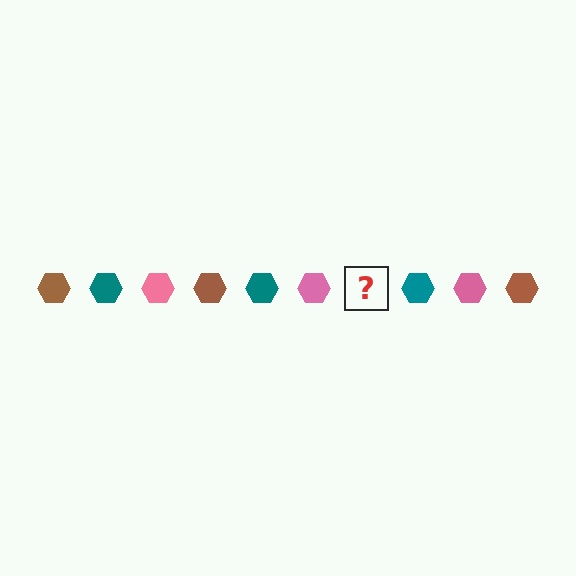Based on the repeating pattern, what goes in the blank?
The blank should be a brown hexagon.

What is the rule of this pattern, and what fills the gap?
The rule is that the pattern cycles through brown, teal, pink hexagons. The gap should be filled with a brown hexagon.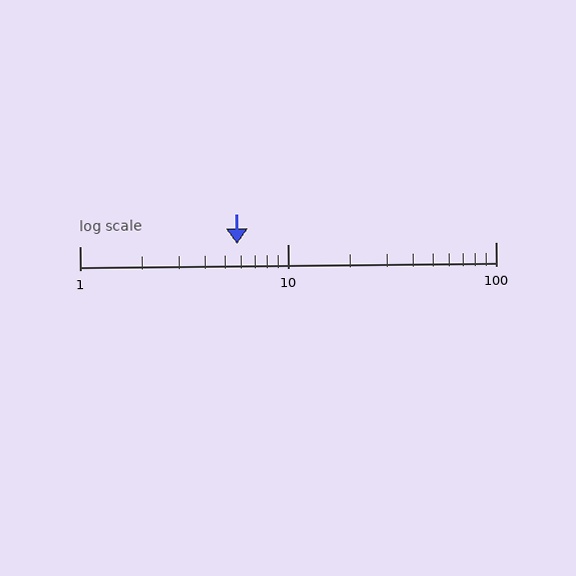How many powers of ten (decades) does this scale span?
The scale spans 2 decades, from 1 to 100.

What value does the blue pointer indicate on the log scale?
The pointer indicates approximately 5.7.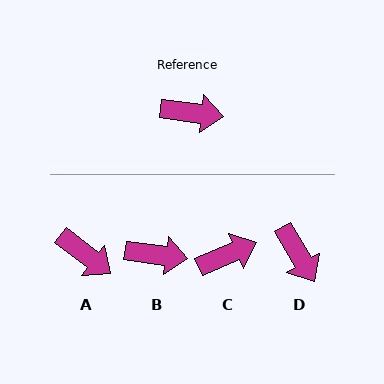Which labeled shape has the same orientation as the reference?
B.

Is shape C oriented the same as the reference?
No, it is off by about 30 degrees.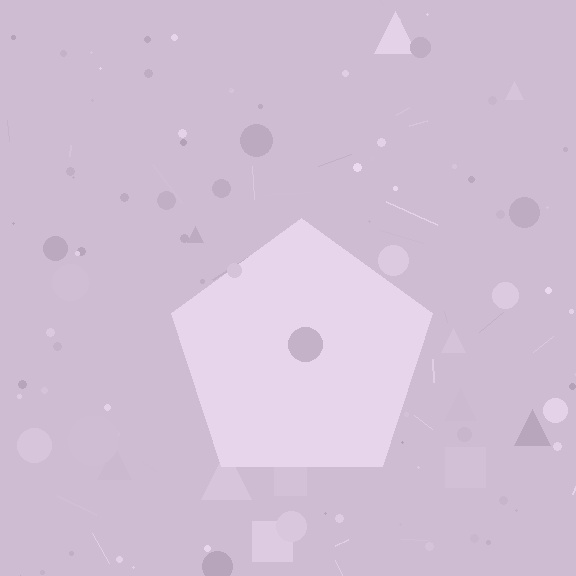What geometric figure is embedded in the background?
A pentagon is embedded in the background.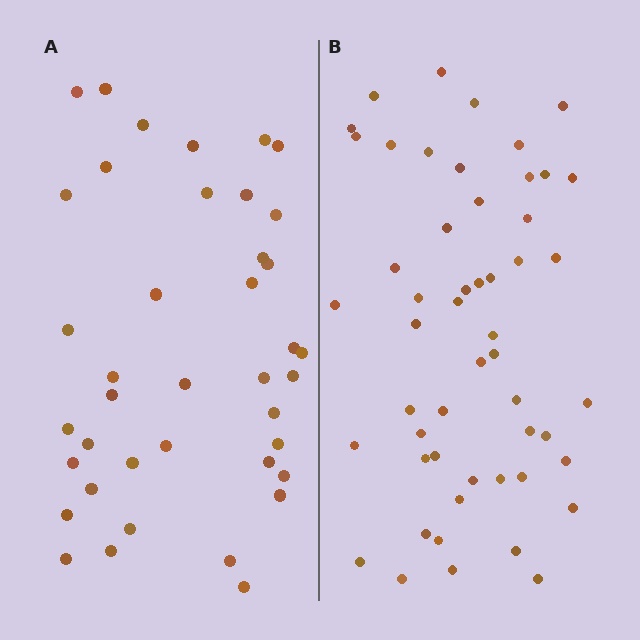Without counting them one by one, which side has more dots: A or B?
Region B (the right region) has more dots.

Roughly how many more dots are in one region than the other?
Region B has roughly 12 or so more dots than region A.